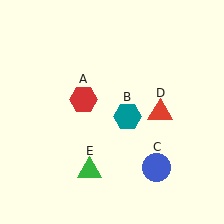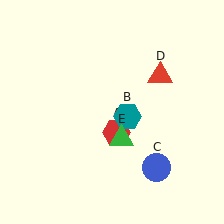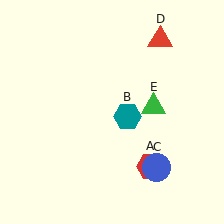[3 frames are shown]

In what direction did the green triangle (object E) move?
The green triangle (object E) moved up and to the right.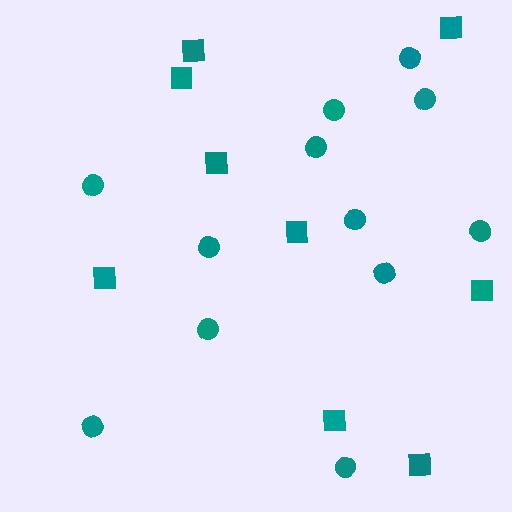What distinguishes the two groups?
There are 2 groups: one group of squares (9) and one group of circles (12).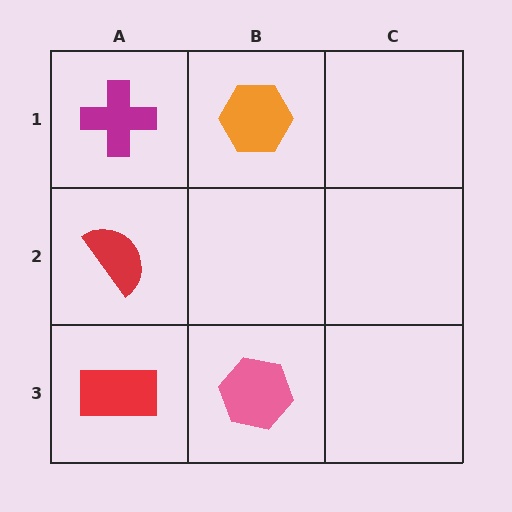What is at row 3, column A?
A red rectangle.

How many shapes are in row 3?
2 shapes.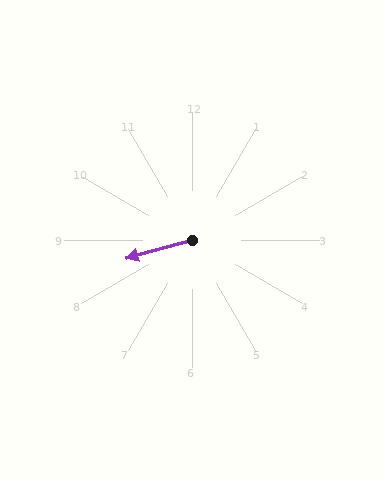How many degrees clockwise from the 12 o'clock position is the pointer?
Approximately 254 degrees.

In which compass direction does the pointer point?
West.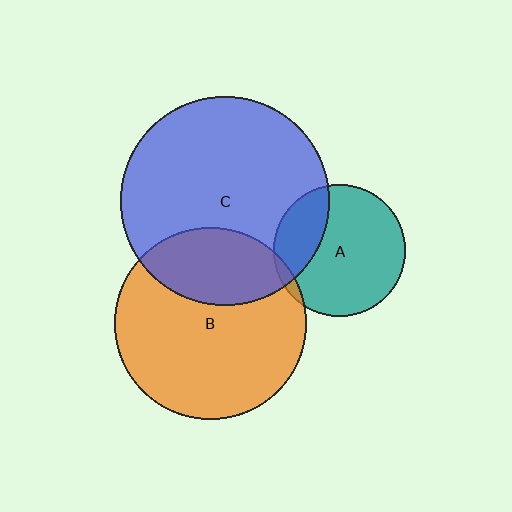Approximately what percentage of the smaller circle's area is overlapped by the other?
Approximately 30%.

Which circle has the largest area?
Circle C (blue).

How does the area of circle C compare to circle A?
Approximately 2.5 times.